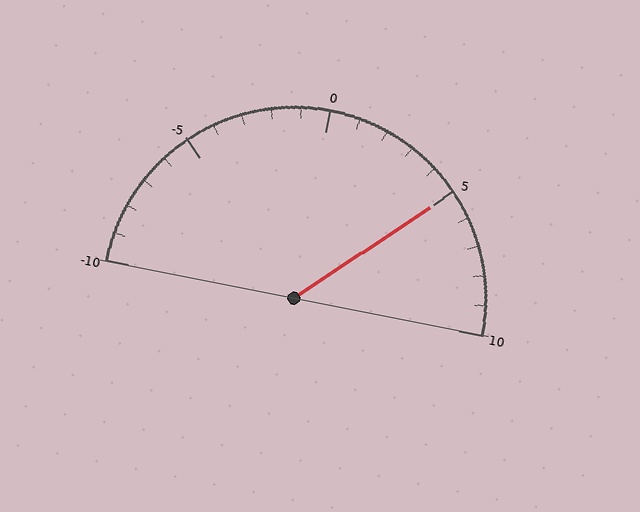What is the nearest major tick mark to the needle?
The nearest major tick mark is 5.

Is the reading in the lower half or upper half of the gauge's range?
The reading is in the upper half of the range (-10 to 10).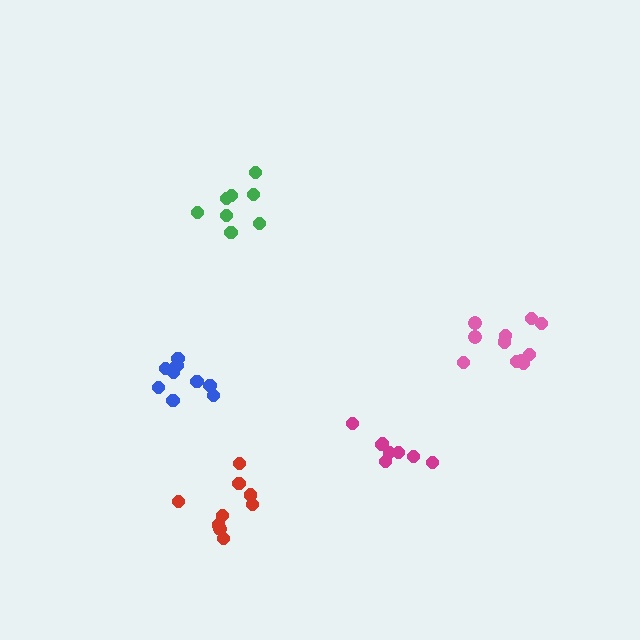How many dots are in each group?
Group 1: 9 dots, Group 2: 11 dots, Group 3: 8 dots, Group 4: 8 dots, Group 5: 9 dots (45 total).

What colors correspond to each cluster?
The clusters are colored: blue, pink, green, magenta, red.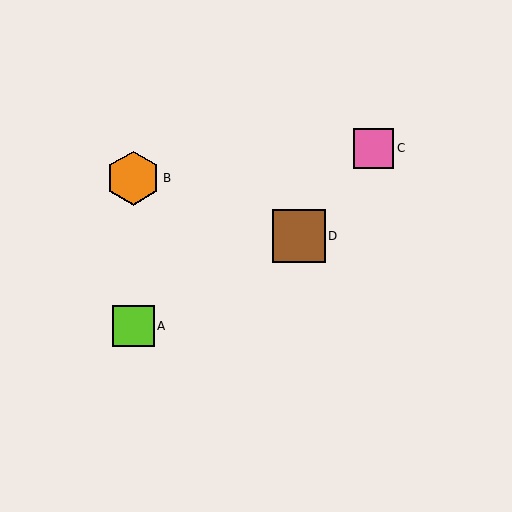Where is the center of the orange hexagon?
The center of the orange hexagon is at (133, 178).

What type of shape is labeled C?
Shape C is a pink square.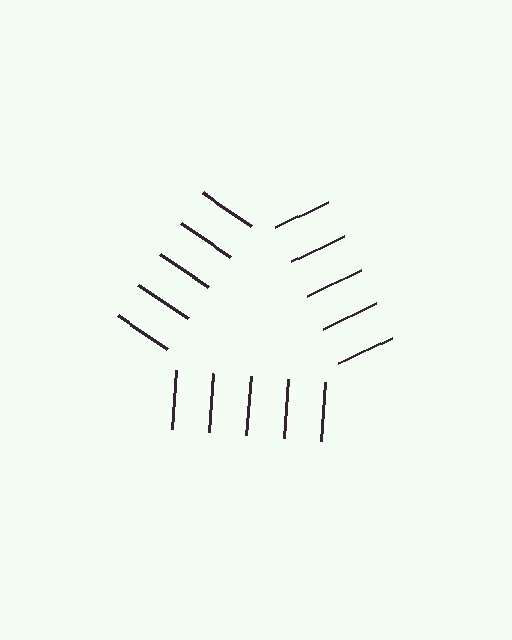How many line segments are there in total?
15 — 5 along each of the 3 edges.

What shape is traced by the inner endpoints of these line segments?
An illusory triangle — the line segments terminate on its edges but no continuous stroke is drawn.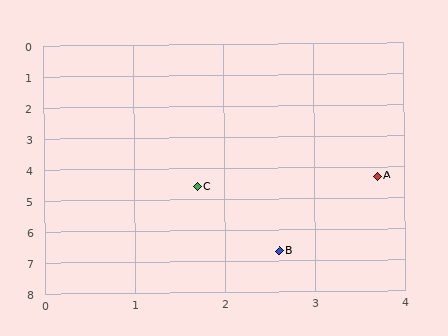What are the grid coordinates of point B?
Point B is at approximately (2.6, 6.7).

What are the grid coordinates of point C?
Point C is at approximately (1.7, 4.6).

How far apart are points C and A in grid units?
Points C and A are about 2.0 grid units apart.